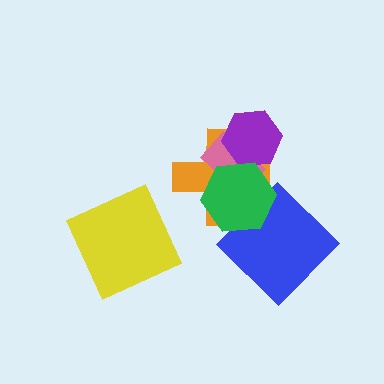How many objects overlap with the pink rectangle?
3 objects overlap with the pink rectangle.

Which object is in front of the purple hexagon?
The green hexagon is in front of the purple hexagon.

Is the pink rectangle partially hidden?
Yes, it is partially covered by another shape.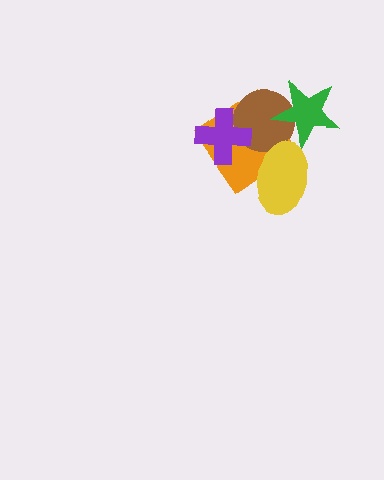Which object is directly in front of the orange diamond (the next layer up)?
The brown circle is directly in front of the orange diamond.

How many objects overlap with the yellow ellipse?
2 objects overlap with the yellow ellipse.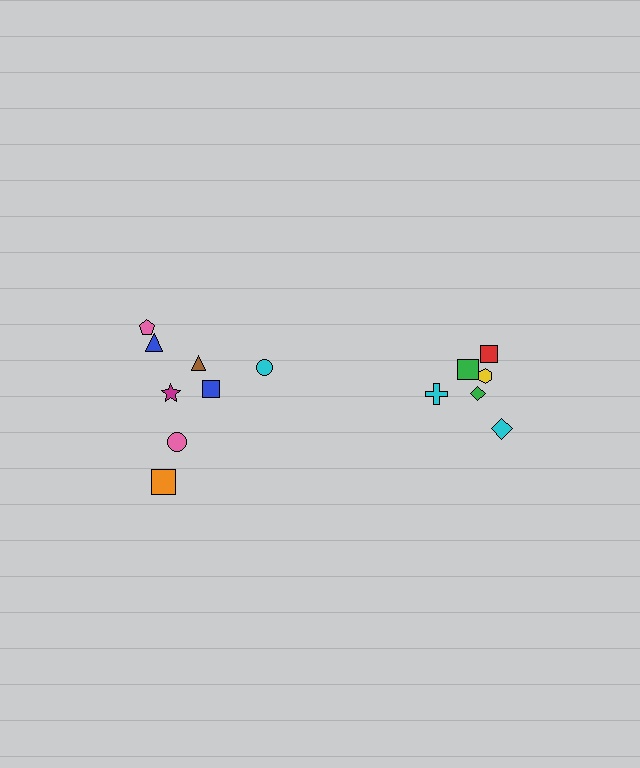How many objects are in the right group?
There are 6 objects.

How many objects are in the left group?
There are 8 objects.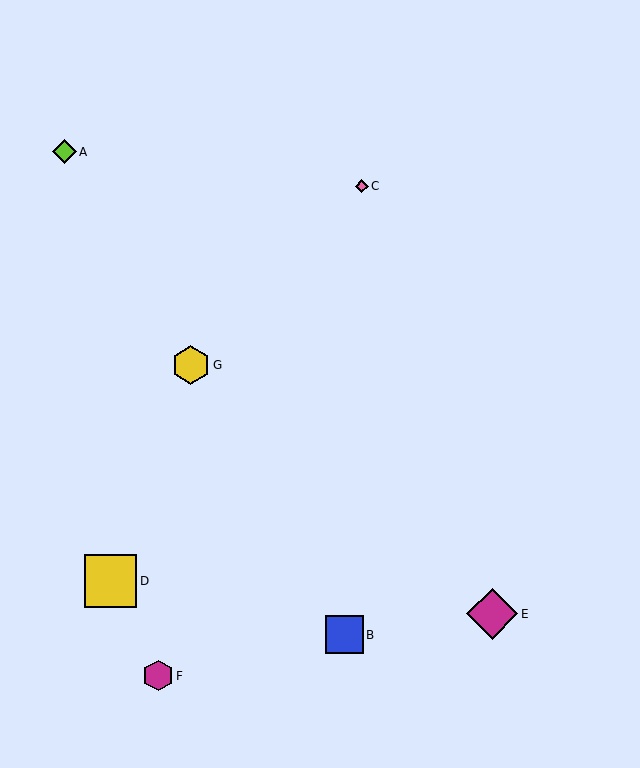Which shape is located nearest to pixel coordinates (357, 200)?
The pink diamond (labeled C) at (362, 186) is nearest to that location.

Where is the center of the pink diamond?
The center of the pink diamond is at (362, 186).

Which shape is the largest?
The yellow square (labeled D) is the largest.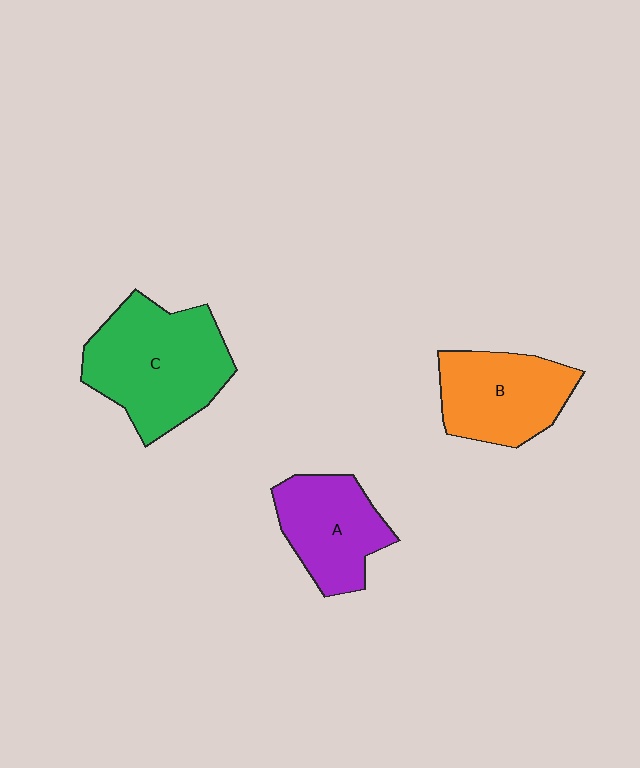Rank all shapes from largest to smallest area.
From largest to smallest: C (green), B (orange), A (purple).